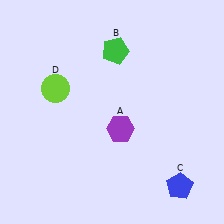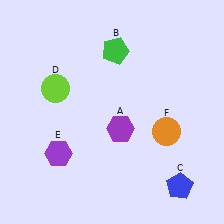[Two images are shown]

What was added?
A purple hexagon (E), an orange circle (F) were added in Image 2.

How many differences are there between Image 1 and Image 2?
There are 2 differences between the two images.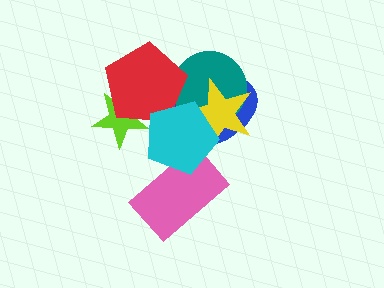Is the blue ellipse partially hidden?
Yes, it is partially covered by another shape.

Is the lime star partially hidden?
Yes, it is partially covered by another shape.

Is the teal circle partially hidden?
Yes, it is partially covered by another shape.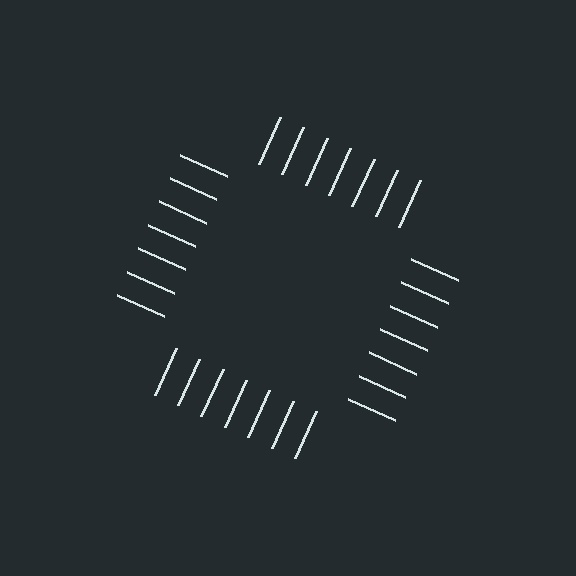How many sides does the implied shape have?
4 sides — the line-ends trace a square.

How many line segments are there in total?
28 — 7 along each of the 4 edges.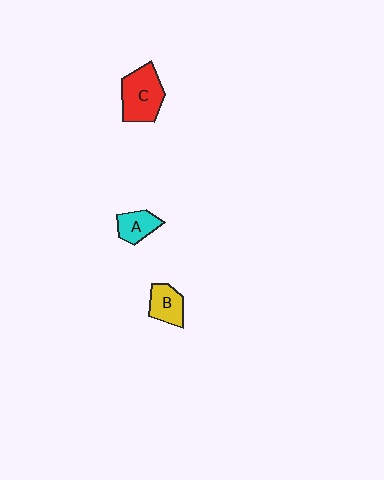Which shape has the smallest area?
Shape A (cyan).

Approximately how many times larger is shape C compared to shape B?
Approximately 1.6 times.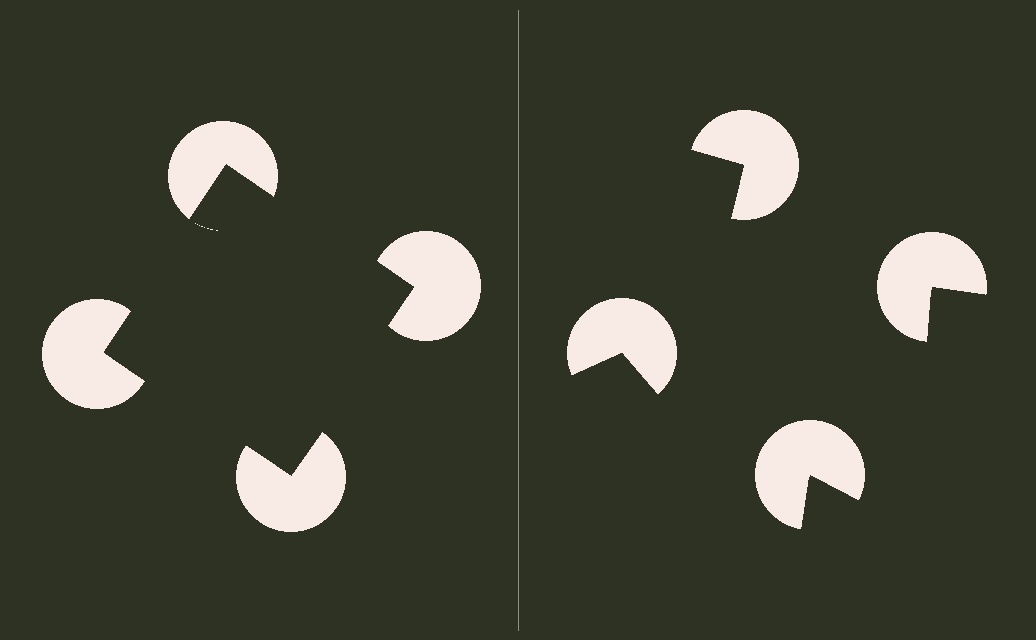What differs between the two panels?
The pac-man discs are positioned identically on both sides; only the wedge orientations differ. On the left they align to a square; on the right they are misaligned.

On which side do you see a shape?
An illusory square appears on the left side. On the right side the wedge cuts are rotated, so no coherent shape forms.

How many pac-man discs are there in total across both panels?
8 — 4 on each side.